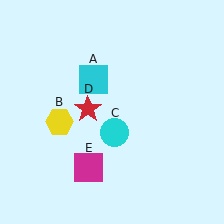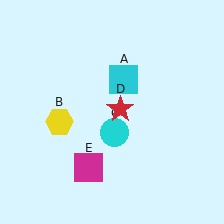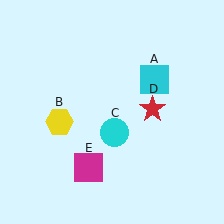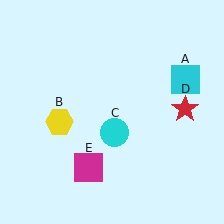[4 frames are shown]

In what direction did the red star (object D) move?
The red star (object D) moved right.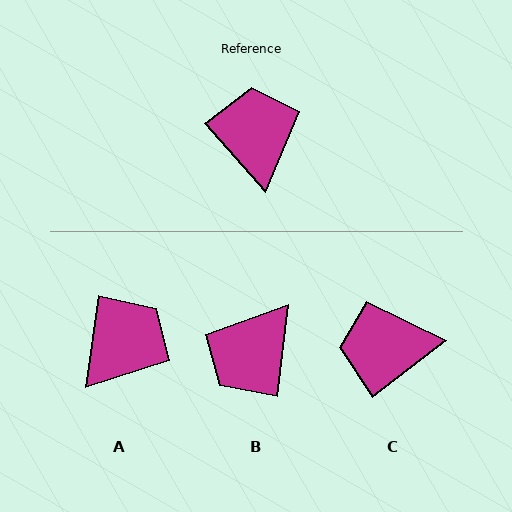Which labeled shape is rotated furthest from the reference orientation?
B, about 132 degrees away.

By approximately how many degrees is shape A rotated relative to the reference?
Approximately 50 degrees clockwise.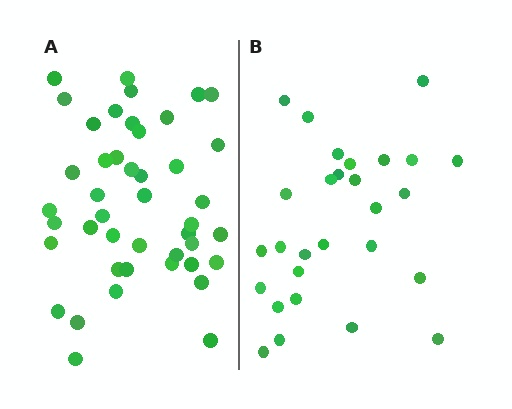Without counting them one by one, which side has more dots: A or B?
Region A (the left region) has more dots.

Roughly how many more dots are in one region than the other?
Region A has approximately 15 more dots than region B.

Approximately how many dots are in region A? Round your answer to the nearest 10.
About 40 dots. (The exact count is 44, which rounds to 40.)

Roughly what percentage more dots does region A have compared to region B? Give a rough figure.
About 55% more.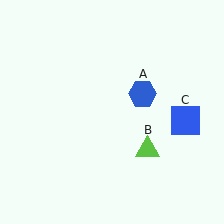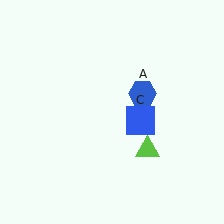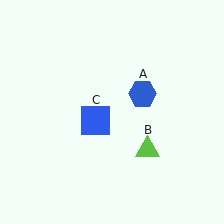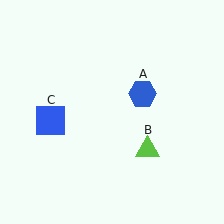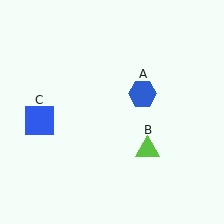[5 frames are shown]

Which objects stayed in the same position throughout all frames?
Blue hexagon (object A) and lime triangle (object B) remained stationary.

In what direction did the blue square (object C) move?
The blue square (object C) moved left.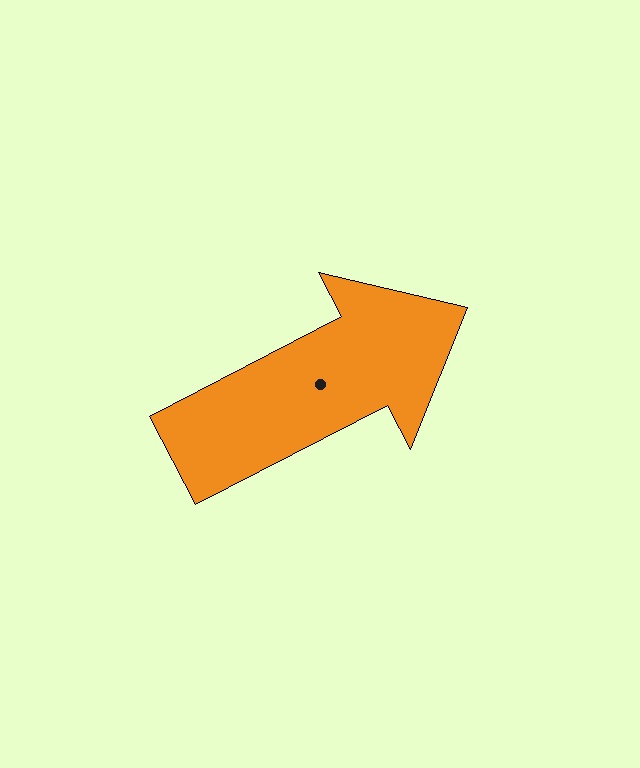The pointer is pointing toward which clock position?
Roughly 2 o'clock.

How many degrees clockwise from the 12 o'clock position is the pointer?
Approximately 63 degrees.